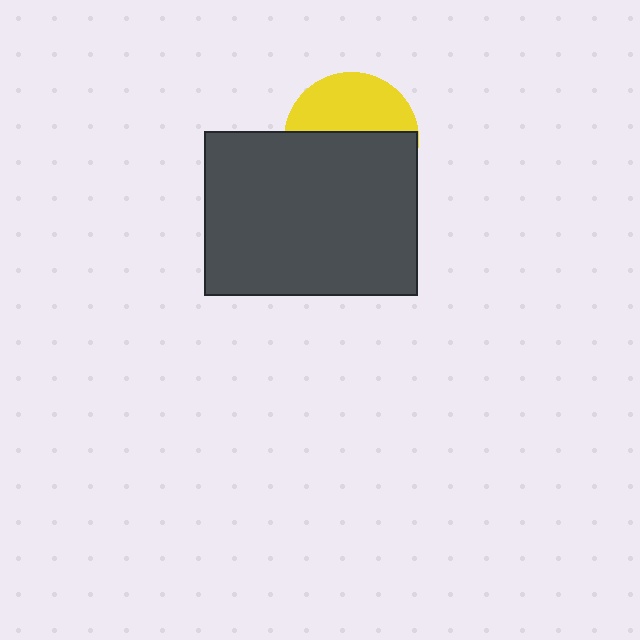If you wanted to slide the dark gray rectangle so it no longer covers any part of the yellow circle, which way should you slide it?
Slide it down — that is the most direct way to separate the two shapes.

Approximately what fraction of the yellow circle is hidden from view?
Roughly 57% of the yellow circle is hidden behind the dark gray rectangle.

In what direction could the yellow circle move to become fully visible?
The yellow circle could move up. That would shift it out from behind the dark gray rectangle entirely.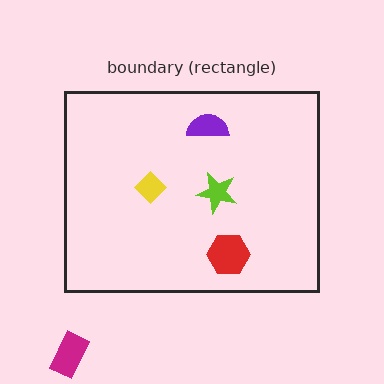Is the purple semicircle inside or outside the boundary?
Inside.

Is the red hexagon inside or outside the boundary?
Inside.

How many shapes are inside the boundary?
4 inside, 1 outside.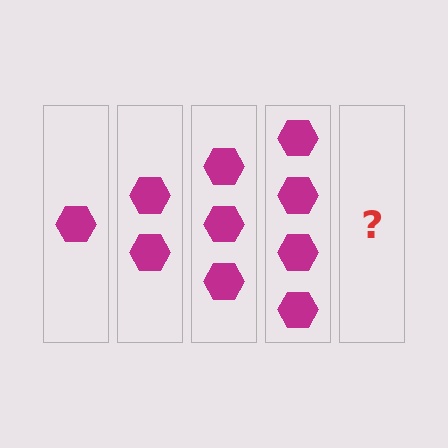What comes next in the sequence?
The next element should be 5 hexagons.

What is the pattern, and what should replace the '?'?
The pattern is that each step adds one more hexagon. The '?' should be 5 hexagons.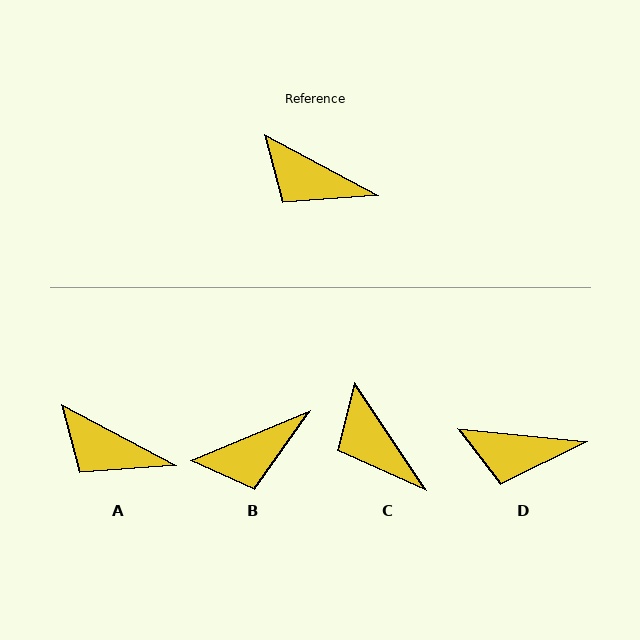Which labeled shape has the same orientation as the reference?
A.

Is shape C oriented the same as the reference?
No, it is off by about 29 degrees.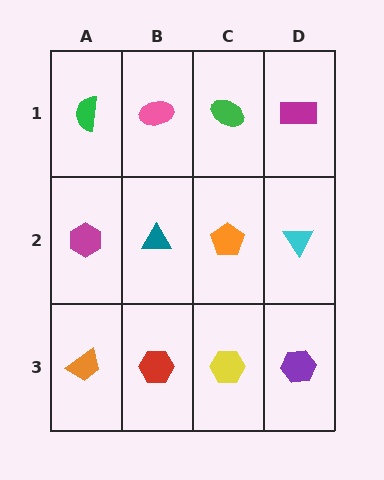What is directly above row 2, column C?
A green ellipse.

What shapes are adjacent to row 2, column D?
A magenta rectangle (row 1, column D), a purple hexagon (row 3, column D), an orange pentagon (row 2, column C).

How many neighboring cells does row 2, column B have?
4.